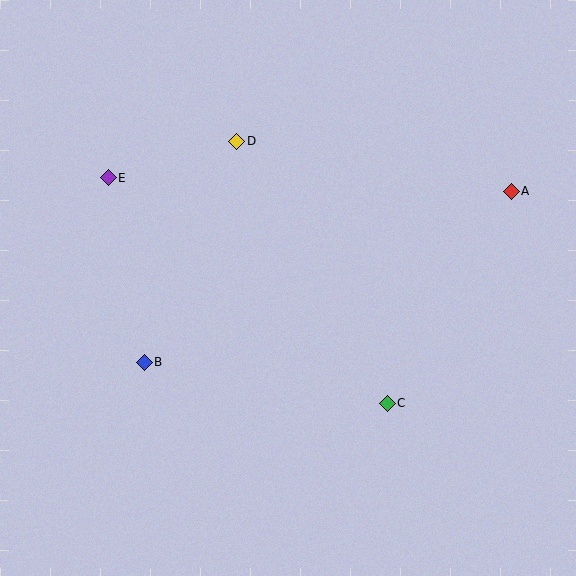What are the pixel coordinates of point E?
Point E is at (108, 178).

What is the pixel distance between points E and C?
The distance between E and C is 359 pixels.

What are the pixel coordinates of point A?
Point A is at (511, 191).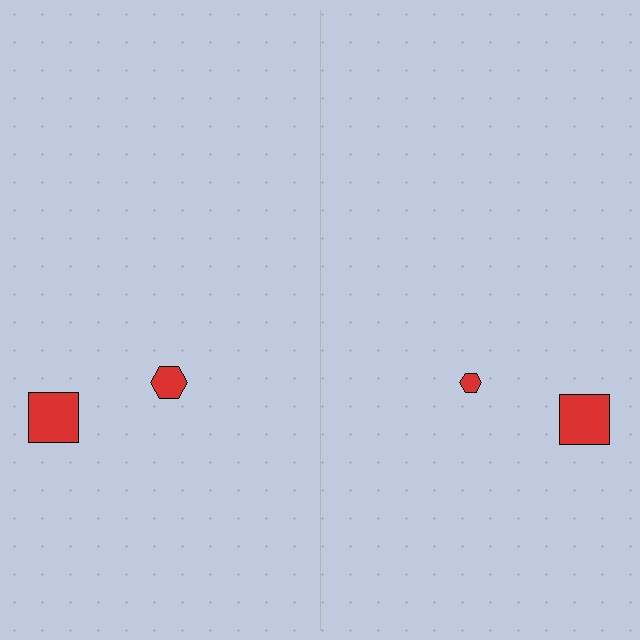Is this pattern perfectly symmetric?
No, the pattern is not perfectly symmetric. The red hexagon on the right side has a different size than its mirror counterpart.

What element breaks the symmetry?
The red hexagon on the right side has a different size than its mirror counterpart.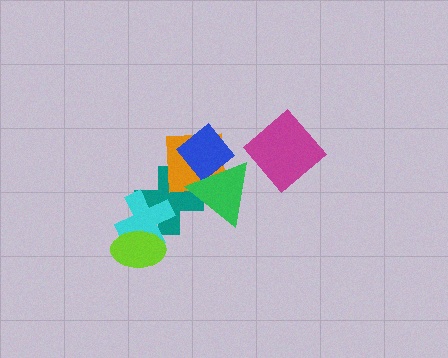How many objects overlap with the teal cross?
3 objects overlap with the teal cross.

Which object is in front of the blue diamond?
The green triangle is in front of the blue diamond.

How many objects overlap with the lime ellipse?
1 object overlaps with the lime ellipse.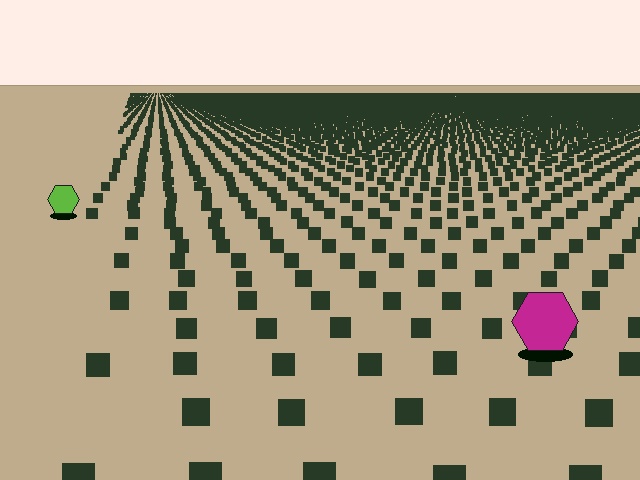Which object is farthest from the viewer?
The lime hexagon is farthest from the viewer. It appears smaller and the ground texture around it is denser.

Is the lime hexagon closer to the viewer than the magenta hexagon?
No. The magenta hexagon is closer — you can tell from the texture gradient: the ground texture is coarser near it.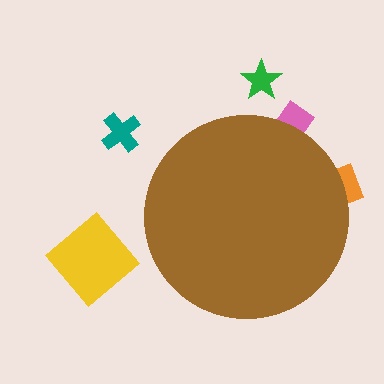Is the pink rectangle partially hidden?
Yes, the pink rectangle is partially hidden behind the brown circle.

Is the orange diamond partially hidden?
Yes, the orange diamond is partially hidden behind the brown circle.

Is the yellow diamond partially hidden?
No, the yellow diamond is fully visible.